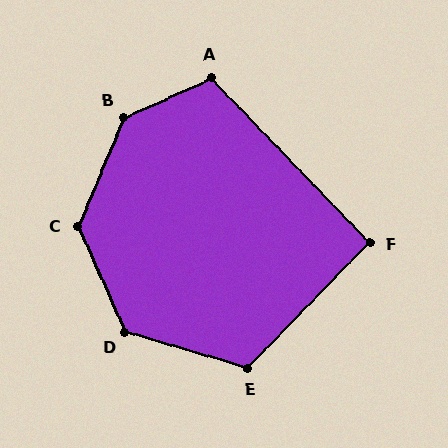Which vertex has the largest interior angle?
B, at approximately 137 degrees.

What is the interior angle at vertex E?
Approximately 117 degrees (obtuse).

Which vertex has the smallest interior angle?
F, at approximately 92 degrees.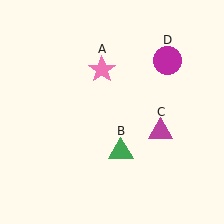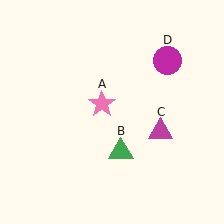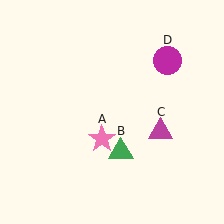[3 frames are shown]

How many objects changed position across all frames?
1 object changed position: pink star (object A).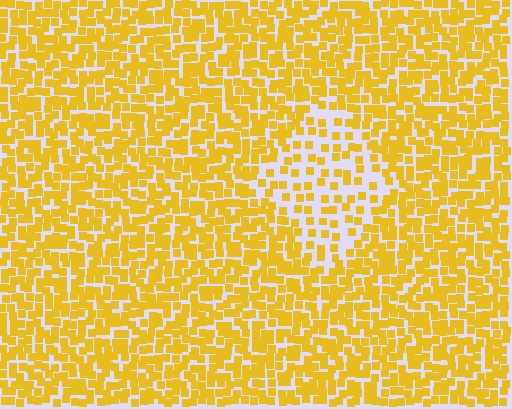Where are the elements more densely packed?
The elements are more densely packed outside the diamond boundary.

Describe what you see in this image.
The image contains small yellow elements arranged at two different densities. A diamond-shaped region is visible where the elements are less densely packed than the surrounding area.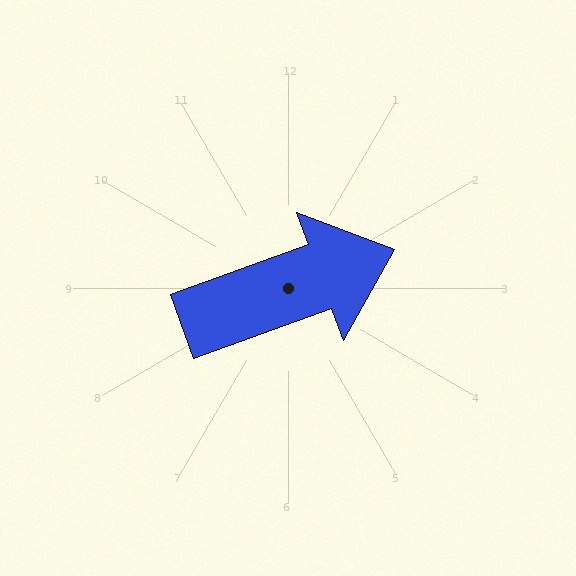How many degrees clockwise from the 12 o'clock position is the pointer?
Approximately 70 degrees.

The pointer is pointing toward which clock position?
Roughly 2 o'clock.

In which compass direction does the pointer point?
East.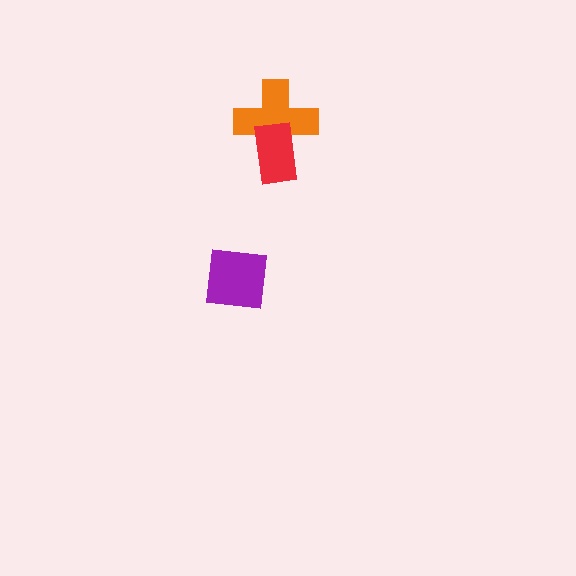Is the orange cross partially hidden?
Yes, it is partially covered by another shape.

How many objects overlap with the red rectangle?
1 object overlaps with the red rectangle.